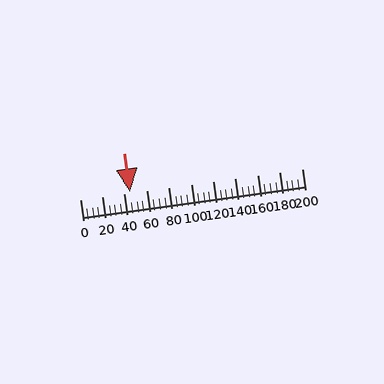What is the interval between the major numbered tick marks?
The major tick marks are spaced 20 units apart.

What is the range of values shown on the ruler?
The ruler shows values from 0 to 200.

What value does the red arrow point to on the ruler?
The red arrow points to approximately 45.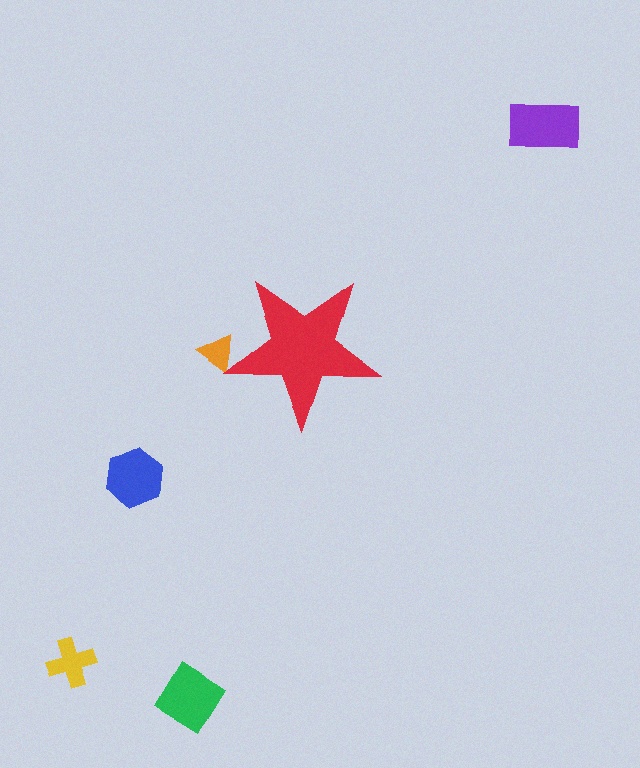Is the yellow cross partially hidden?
No, the yellow cross is fully visible.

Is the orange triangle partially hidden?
Yes, the orange triangle is partially hidden behind the red star.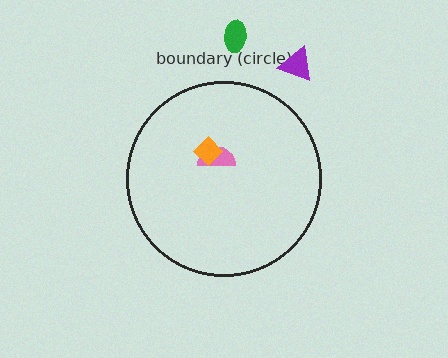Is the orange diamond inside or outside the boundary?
Inside.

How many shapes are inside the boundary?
2 inside, 2 outside.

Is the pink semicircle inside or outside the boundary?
Inside.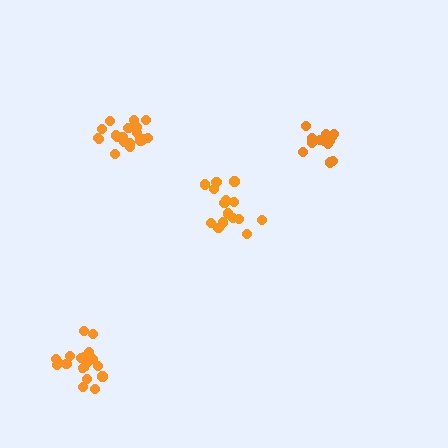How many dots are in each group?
Group 1: 15 dots, Group 2: 13 dots, Group 3: 19 dots, Group 4: 19 dots (66 total).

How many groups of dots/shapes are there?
There are 4 groups.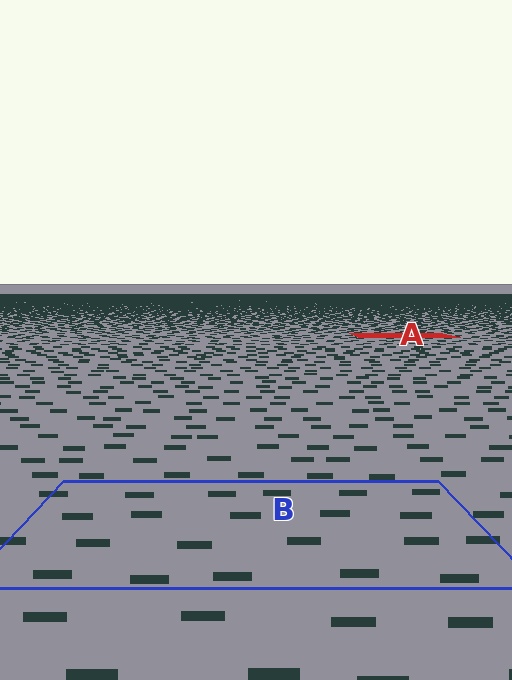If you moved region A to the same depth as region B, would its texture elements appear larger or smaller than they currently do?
They would appear larger. At a closer depth, the same texture elements are projected at a bigger on-screen size.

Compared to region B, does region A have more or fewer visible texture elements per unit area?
Region A has more texture elements per unit area — they are packed more densely because it is farther away.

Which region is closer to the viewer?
Region B is closer. The texture elements there are larger and more spread out.